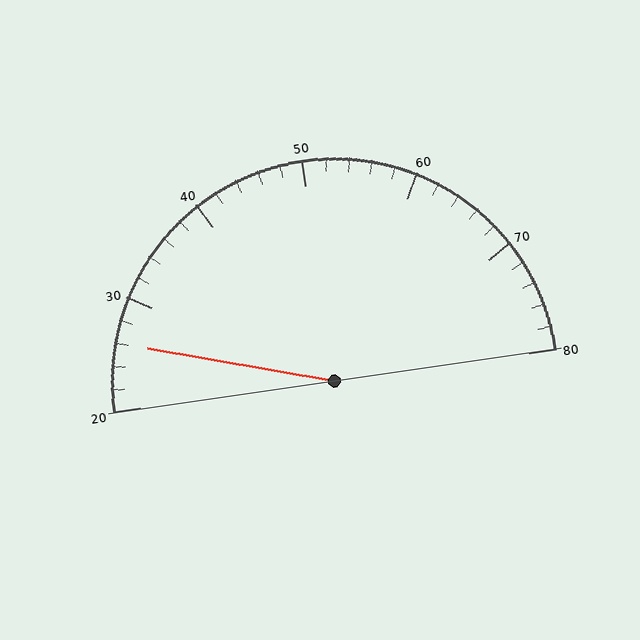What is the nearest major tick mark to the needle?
The nearest major tick mark is 30.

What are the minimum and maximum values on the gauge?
The gauge ranges from 20 to 80.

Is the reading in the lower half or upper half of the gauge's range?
The reading is in the lower half of the range (20 to 80).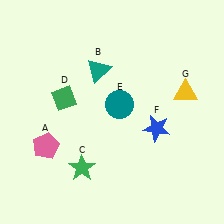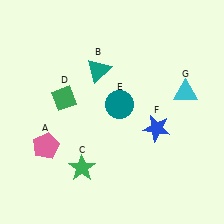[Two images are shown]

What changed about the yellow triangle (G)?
In Image 1, G is yellow. In Image 2, it changed to cyan.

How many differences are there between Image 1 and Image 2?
There is 1 difference between the two images.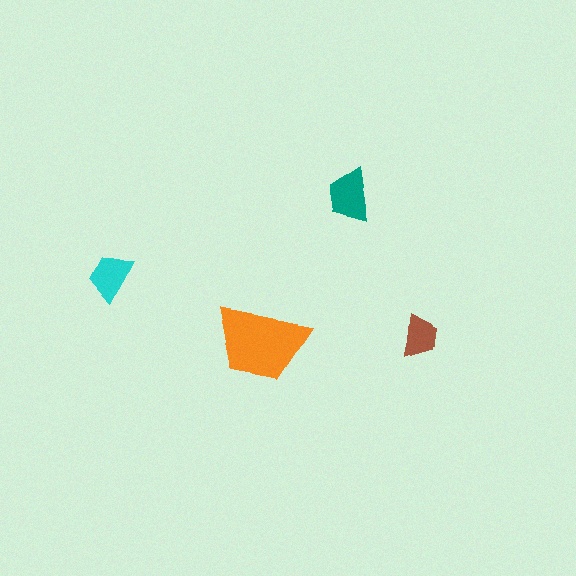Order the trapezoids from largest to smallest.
the orange one, the teal one, the cyan one, the brown one.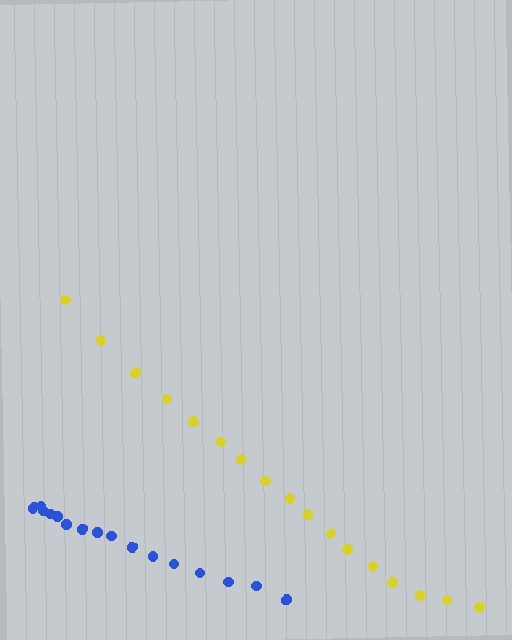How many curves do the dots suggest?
There are 2 distinct paths.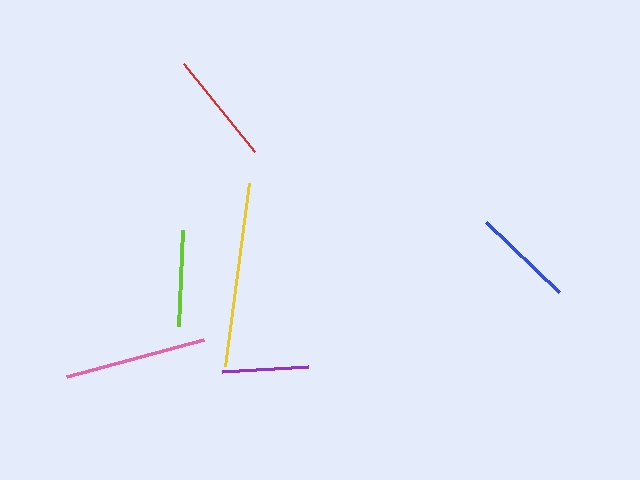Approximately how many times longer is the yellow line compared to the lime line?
The yellow line is approximately 1.9 times the length of the lime line.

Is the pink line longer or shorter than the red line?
The pink line is longer than the red line.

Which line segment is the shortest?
The purple line is the shortest at approximately 86 pixels.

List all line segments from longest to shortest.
From longest to shortest: yellow, pink, red, blue, lime, purple.